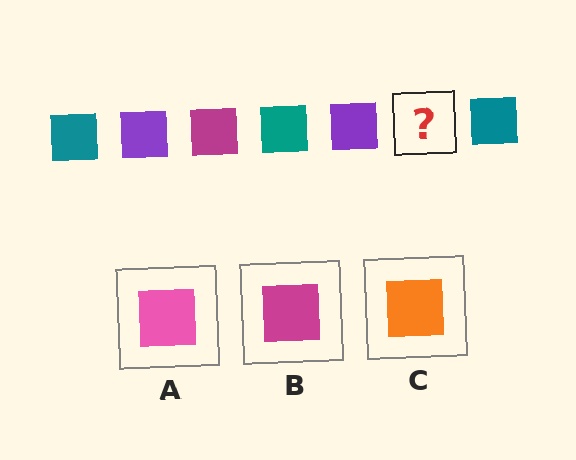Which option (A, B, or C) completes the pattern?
B.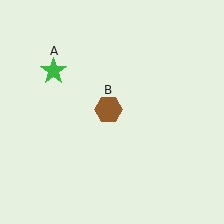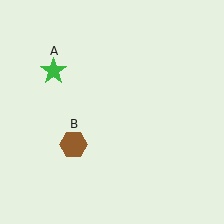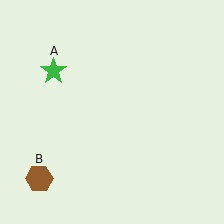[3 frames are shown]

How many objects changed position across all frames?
1 object changed position: brown hexagon (object B).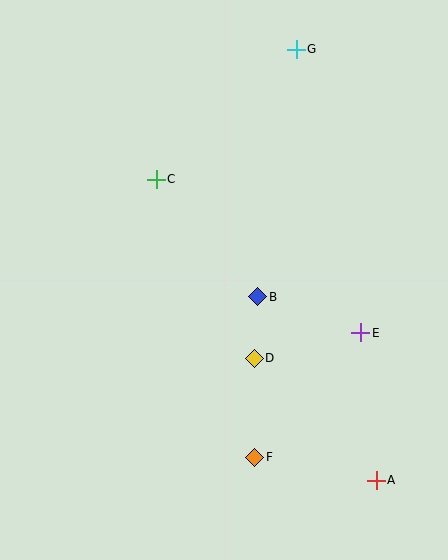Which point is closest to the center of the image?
Point B at (258, 297) is closest to the center.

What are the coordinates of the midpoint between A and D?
The midpoint between A and D is at (315, 419).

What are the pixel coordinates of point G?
Point G is at (296, 49).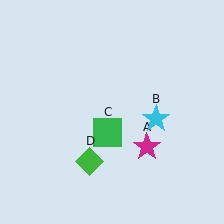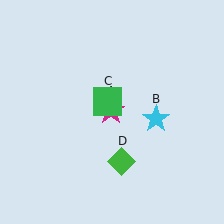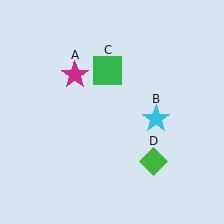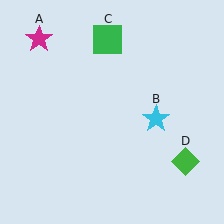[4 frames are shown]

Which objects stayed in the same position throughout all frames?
Cyan star (object B) remained stationary.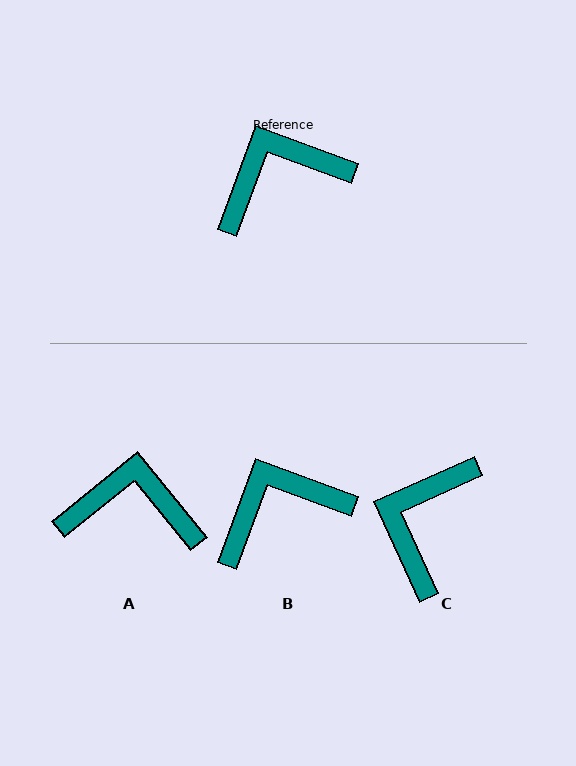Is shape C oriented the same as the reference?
No, it is off by about 44 degrees.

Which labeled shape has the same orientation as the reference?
B.